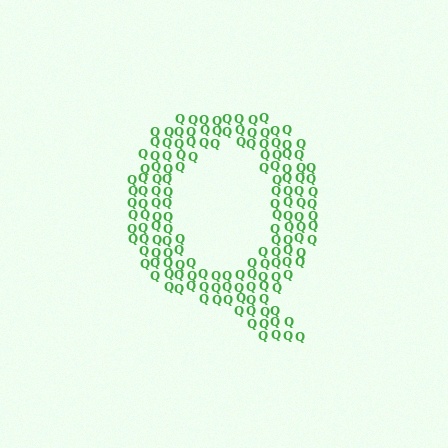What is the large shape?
The large shape is the letter Q.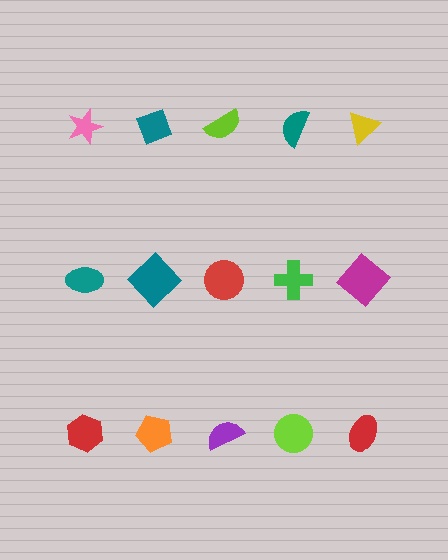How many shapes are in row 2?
5 shapes.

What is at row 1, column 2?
A teal diamond.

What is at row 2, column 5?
A magenta diamond.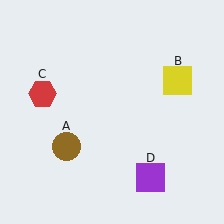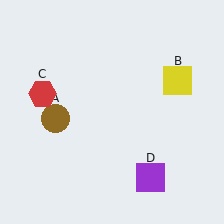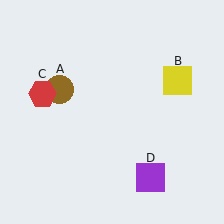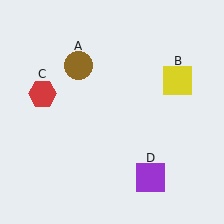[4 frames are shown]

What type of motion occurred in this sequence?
The brown circle (object A) rotated clockwise around the center of the scene.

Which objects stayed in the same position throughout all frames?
Yellow square (object B) and red hexagon (object C) and purple square (object D) remained stationary.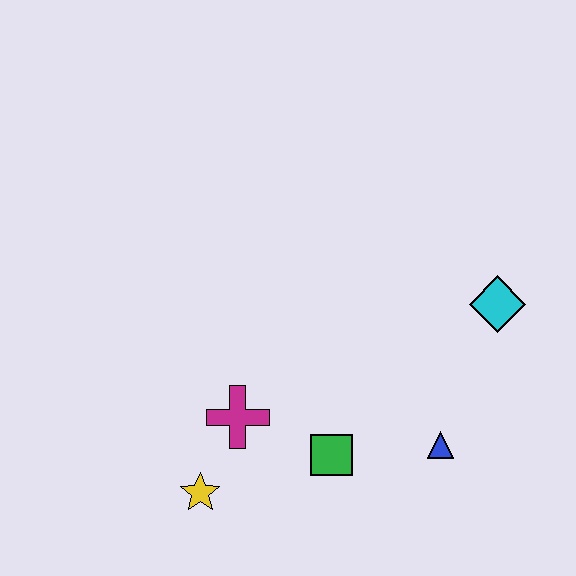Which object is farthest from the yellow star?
The cyan diamond is farthest from the yellow star.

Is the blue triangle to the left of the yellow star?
No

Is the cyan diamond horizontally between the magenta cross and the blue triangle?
No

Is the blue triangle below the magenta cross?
Yes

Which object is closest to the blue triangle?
The green square is closest to the blue triangle.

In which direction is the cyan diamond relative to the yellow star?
The cyan diamond is to the right of the yellow star.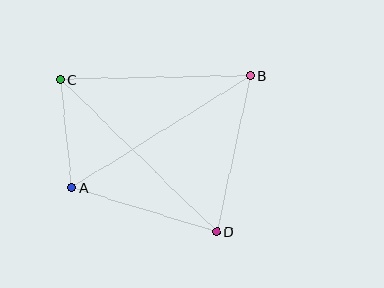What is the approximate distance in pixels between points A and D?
The distance between A and D is approximately 151 pixels.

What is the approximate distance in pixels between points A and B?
The distance between A and B is approximately 210 pixels.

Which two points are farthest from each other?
Points C and D are farthest from each other.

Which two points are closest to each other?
Points A and C are closest to each other.